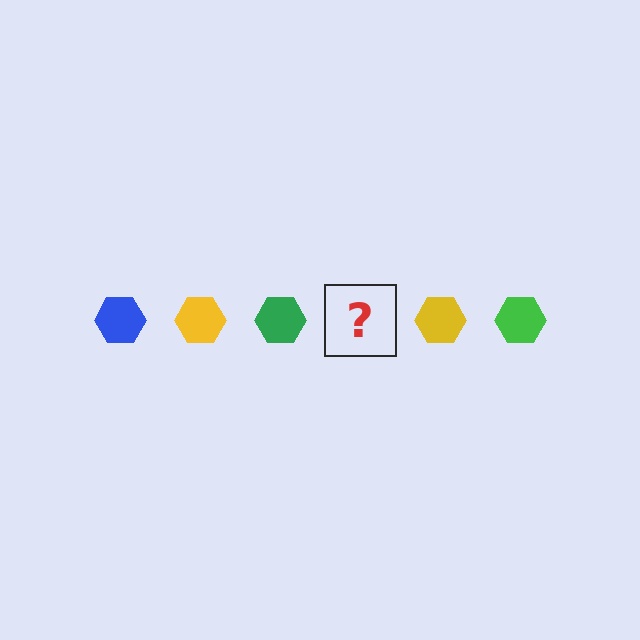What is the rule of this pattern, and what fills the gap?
The rule is that the pattern cycles through blue, yellow, green hexagons. The gap should be filled with a blue hexagon.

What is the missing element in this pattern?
The missing element is a blue hexagon.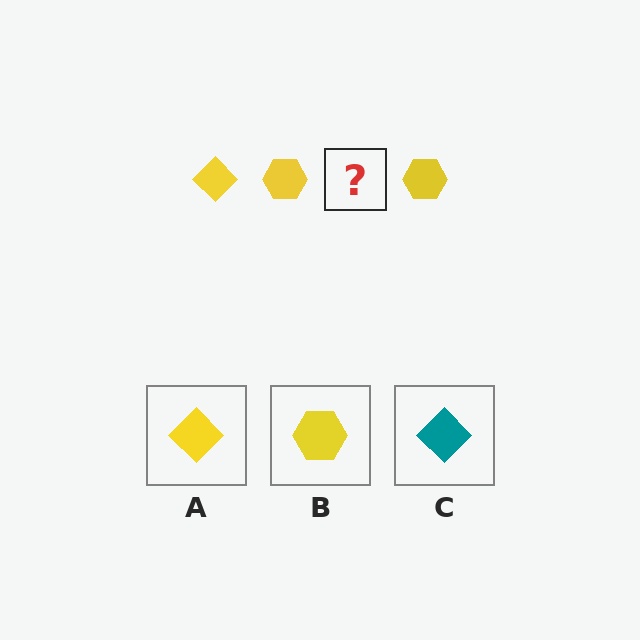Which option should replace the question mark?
Option A.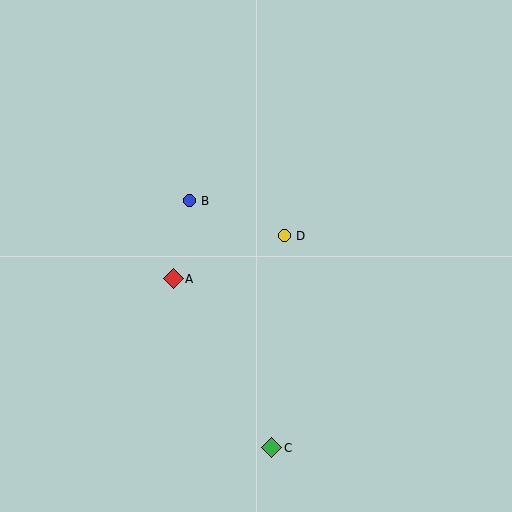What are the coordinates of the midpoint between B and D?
The midpoint between B and D is at (237, 218).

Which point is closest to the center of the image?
Point D at (284, 236) is closest to the center.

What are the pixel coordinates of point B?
Point B is at (189, 201).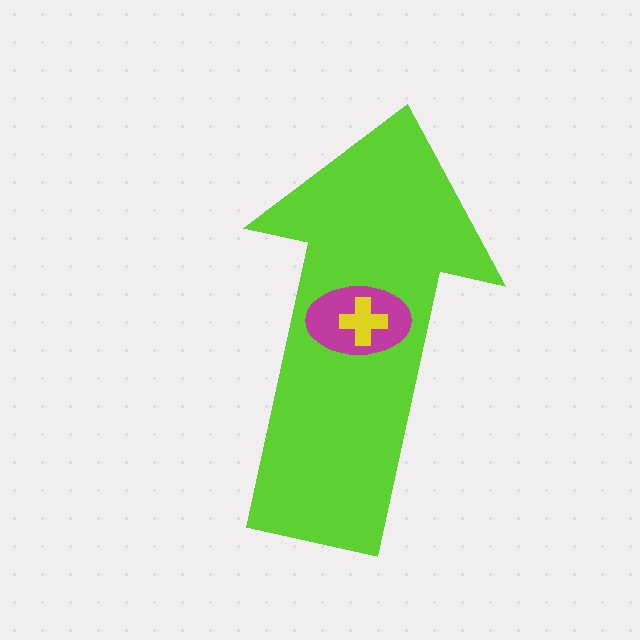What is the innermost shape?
The yellow cross.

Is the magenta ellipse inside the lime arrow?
Yes.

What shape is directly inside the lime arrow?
The magenta ellipse.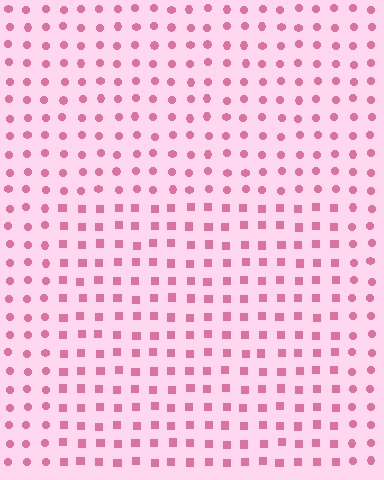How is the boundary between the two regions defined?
The boundary is defined by a change in element shape: squares inside vs. circles outside. All elements share the same color and spacing.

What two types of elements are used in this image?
The image uses squares inside the rectangle region and circles outside it.